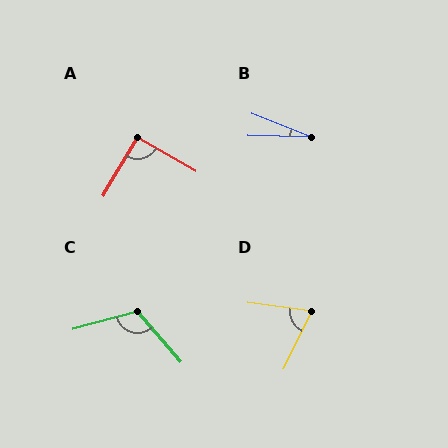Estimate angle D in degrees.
Approximately 71 degrees.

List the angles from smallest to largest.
B (20°), D (71°), A (90°), C (116°).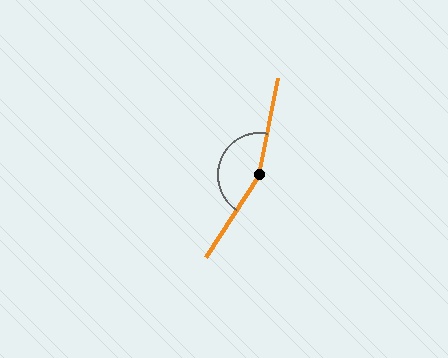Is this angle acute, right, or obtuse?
It is obtuse.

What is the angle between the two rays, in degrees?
Approximately 158 degrees.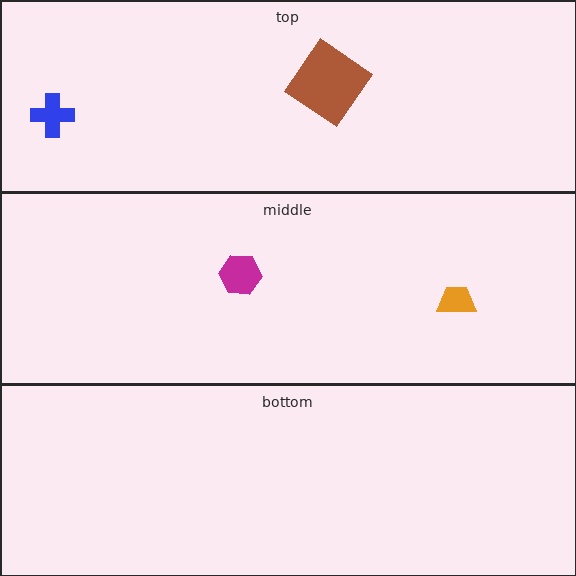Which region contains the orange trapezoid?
The middle region.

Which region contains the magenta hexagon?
The middle region.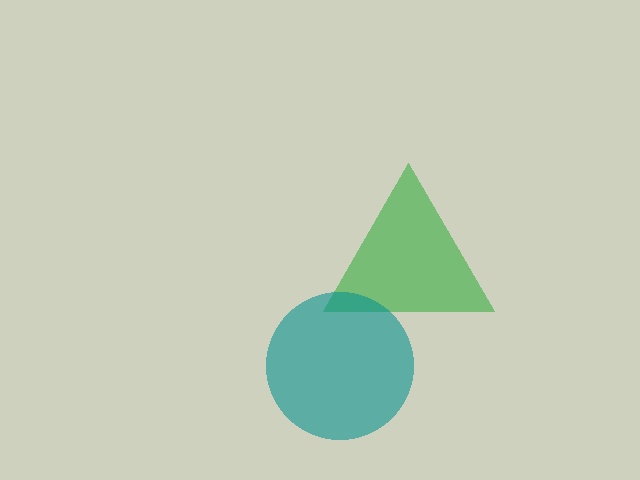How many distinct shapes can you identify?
There are 2 distinct shapes: a green triangle, a teal circle.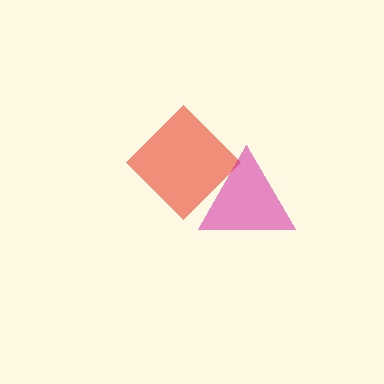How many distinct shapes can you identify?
There are 2 distinct shapes: a red diamond, a magenta triangle.